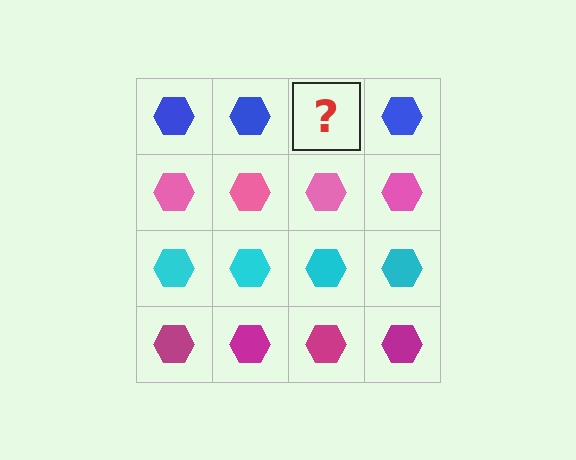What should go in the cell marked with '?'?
The missing cell should contain a blue hexagon.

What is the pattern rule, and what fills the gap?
The rule is that each row has a consistent color. The gap should be filled with a blue hexagon.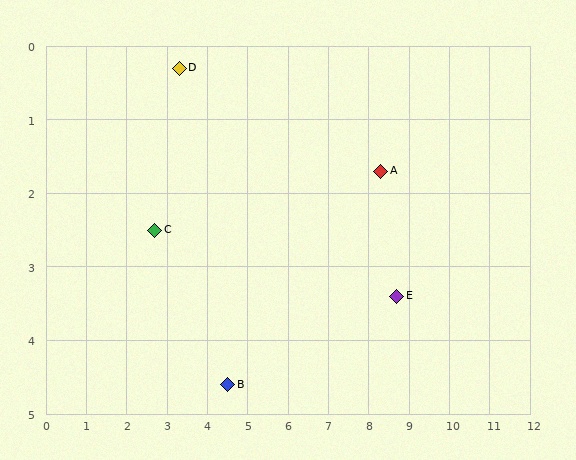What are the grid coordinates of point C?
Point C is at approximately (2.7, 2.5).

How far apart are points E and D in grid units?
Points E and D are about 6.2 grid units apart.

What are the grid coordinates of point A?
Point A is at approximately (8.3, 1.7).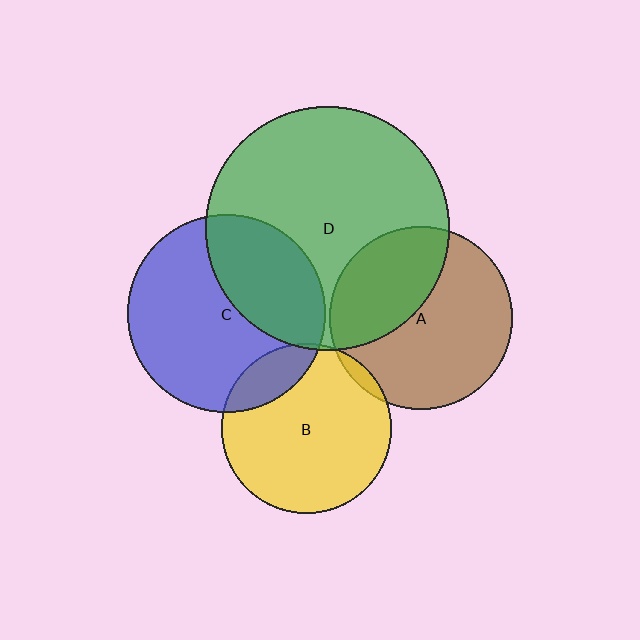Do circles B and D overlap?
Yes.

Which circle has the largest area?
Circle D (green).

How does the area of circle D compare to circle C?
Approximately 1.5 times.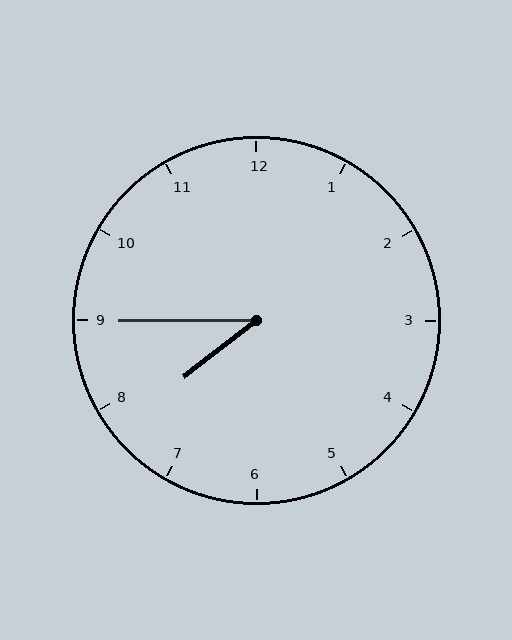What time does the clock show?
7:45.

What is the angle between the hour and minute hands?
Approximately 38 degrees.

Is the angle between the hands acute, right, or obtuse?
It is acute.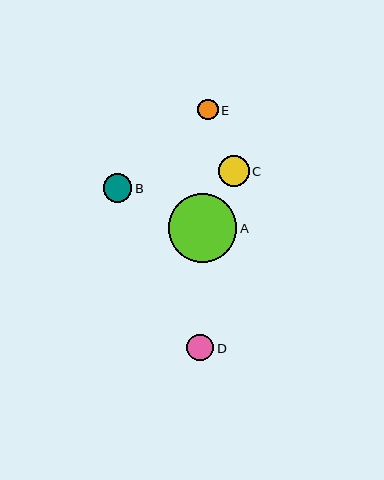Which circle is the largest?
Circle A is the largest with a size of approximately 69 pixels.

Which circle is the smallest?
Circle E is the smallest with a size of approximately 21 pixels.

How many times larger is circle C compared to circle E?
Circle C is approximately 1.5 times the size of circle E.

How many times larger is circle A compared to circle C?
Circle A is approximately 2.3 times the size of circle C.